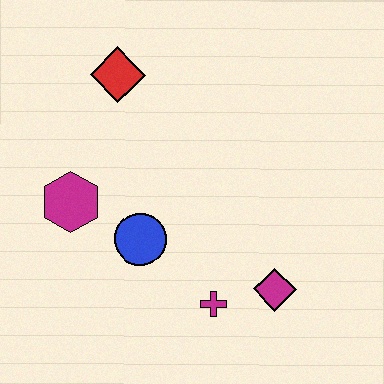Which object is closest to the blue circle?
The magenta hexagon is closest to the blue circle.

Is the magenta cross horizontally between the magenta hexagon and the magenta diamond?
Yes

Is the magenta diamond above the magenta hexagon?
No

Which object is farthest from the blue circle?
The red diamond is farthest from the blue circle.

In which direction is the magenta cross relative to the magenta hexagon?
The magenta cross is to the right of the magenta hexagon.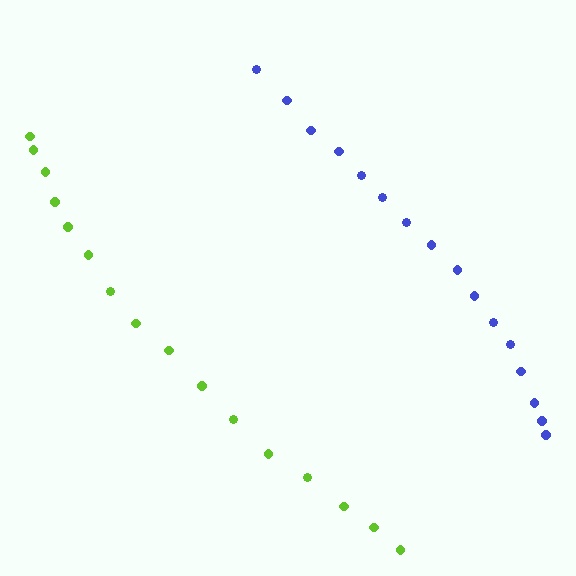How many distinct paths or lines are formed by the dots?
There are 2 distinct paths.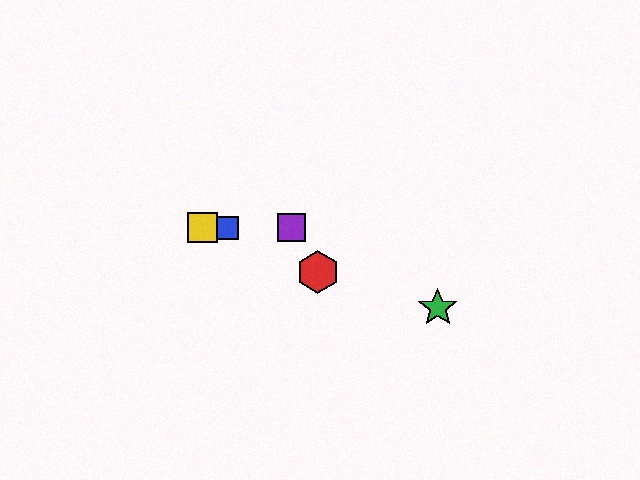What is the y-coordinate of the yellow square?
The yellow square is at y≈228.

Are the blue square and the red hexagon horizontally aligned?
No, the blue square is at y≈228 and the red hexagon is at y≈272.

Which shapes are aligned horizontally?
The blue square, the yellow square, the purple square are aligned horizontally.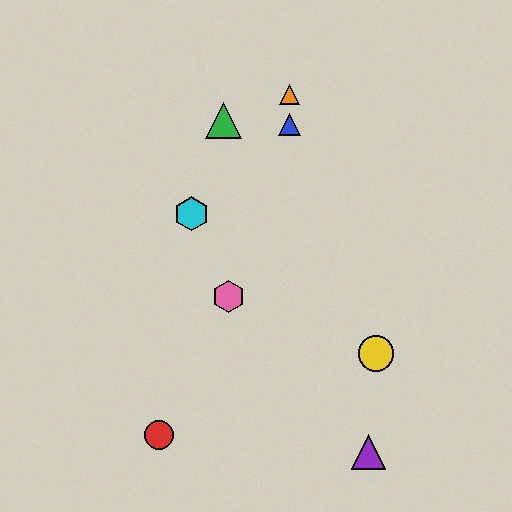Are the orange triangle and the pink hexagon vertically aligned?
No, the orange triangle is at x≈289 and the pink hexagon is at x≈228.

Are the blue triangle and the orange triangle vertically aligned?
Yes, both are at x≈289.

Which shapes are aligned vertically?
The blue triangle, the orange triangle are aligned vertically.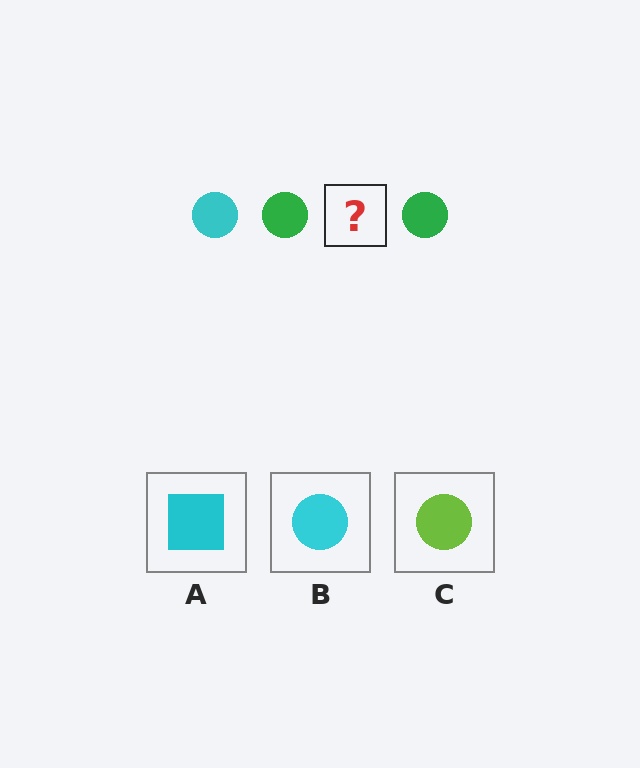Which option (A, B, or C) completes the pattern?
B.